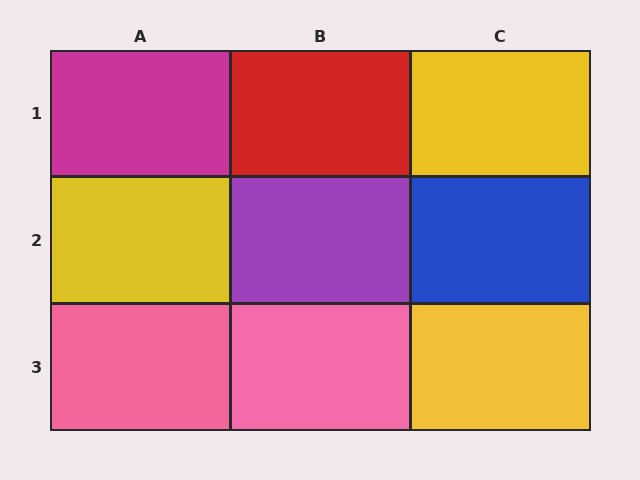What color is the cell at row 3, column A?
Pink.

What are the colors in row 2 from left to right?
Yellow, purple, blue.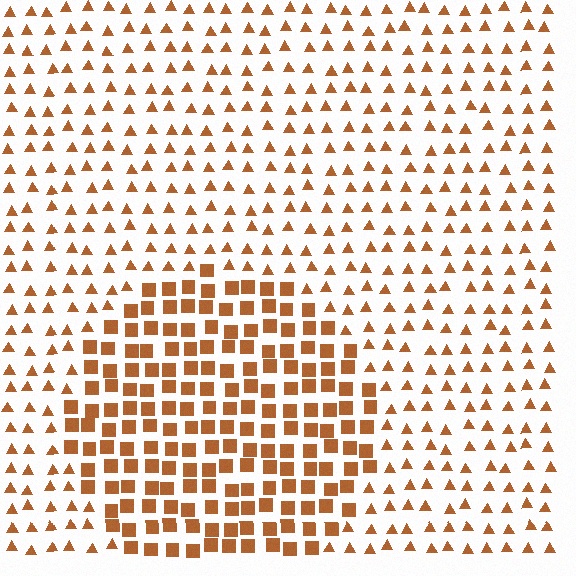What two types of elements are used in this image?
The image uses squares inside the circle region and triangles outside it.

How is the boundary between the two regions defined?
The boundary is defined by a change in element shape: squares inside vs. triangles outside. All elements share the same color and spacing.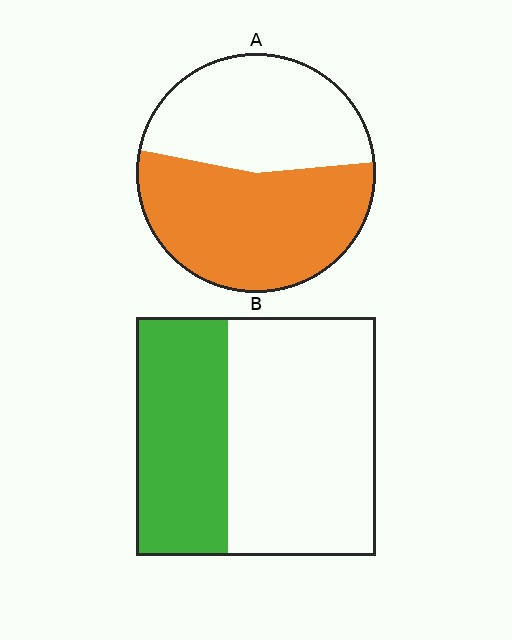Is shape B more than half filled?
No.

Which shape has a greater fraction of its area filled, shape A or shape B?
Shape A.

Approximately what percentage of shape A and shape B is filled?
A is approximately 55% and B is approximately 40%.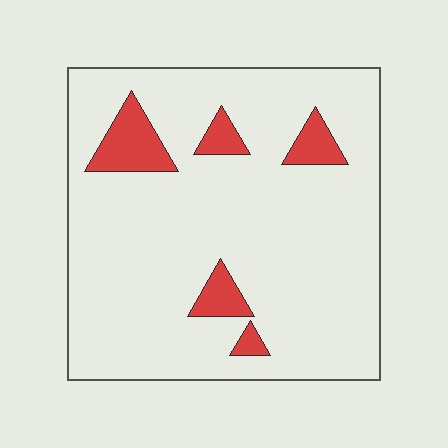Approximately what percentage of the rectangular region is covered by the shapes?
Approximately 10%.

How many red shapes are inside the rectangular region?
5.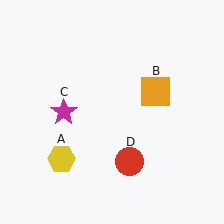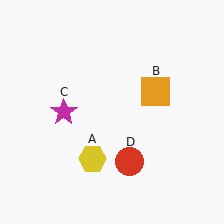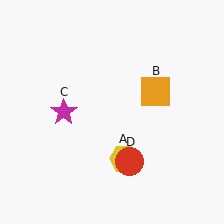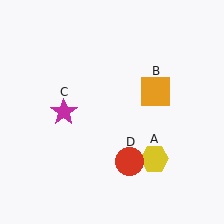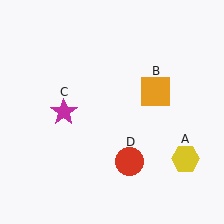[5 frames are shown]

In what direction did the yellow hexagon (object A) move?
The yellow hexagon (object A) moved right.